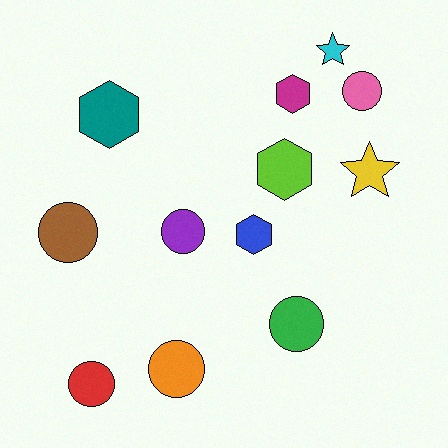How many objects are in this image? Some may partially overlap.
There are 12 objects.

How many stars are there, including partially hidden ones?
There are 2 stars.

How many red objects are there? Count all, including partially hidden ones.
There is 1 red object.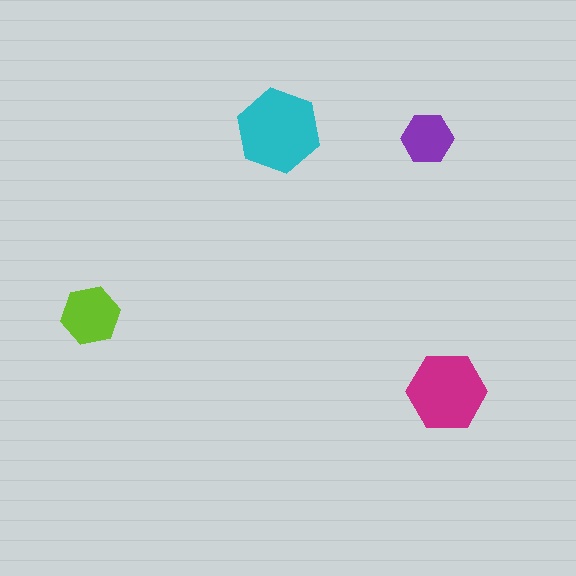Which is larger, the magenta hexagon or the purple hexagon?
The magenta one.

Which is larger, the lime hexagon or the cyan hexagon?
The cyan one.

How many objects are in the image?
There are 4 objects in the image.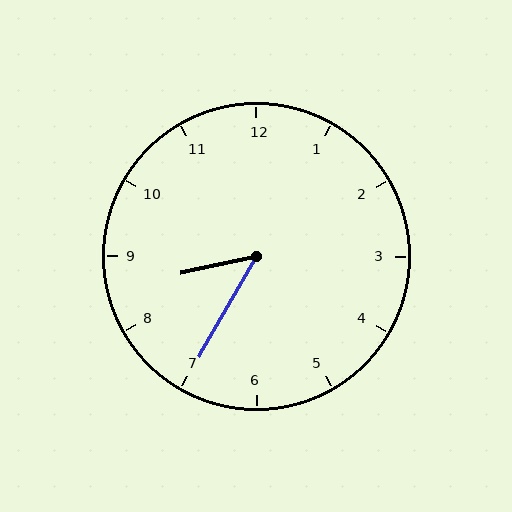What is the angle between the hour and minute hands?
Approximately 48 degrees.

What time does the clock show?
8:35.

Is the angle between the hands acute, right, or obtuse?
It is acute.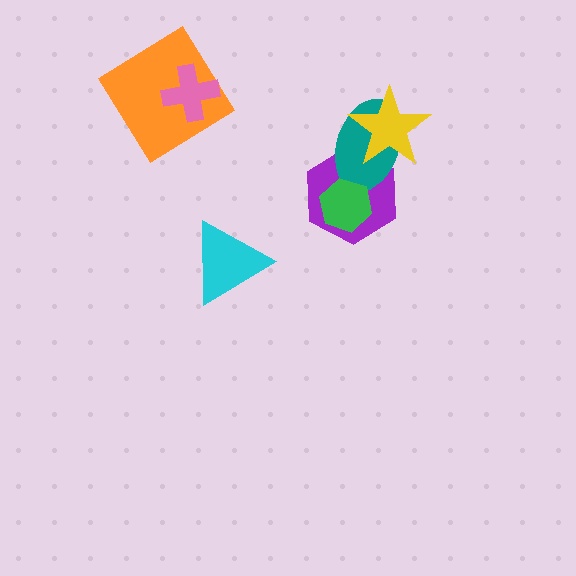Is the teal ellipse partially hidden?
Yes, it is partially covered by another shape.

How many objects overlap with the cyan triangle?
0 objects overlap with the cyan triangle.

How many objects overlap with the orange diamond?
1 object overlaps with the orange diamond.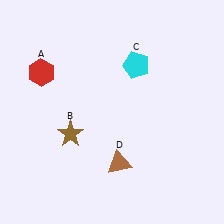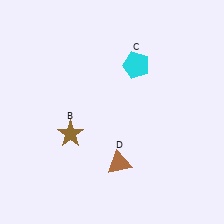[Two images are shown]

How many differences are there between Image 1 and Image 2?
There is 1 difference between the two images.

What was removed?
The red hexagon (A) was removed in Image 2.